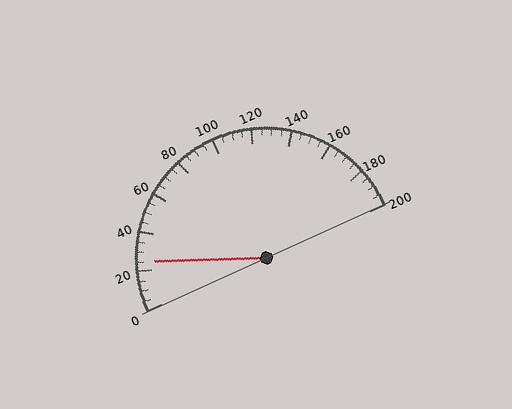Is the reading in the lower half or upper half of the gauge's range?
The reading is in the lower half of the range (0 to 200).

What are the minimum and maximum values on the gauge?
The gauge ranges from 0 to 200.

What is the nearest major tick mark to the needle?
The nearest major tick mark is 20.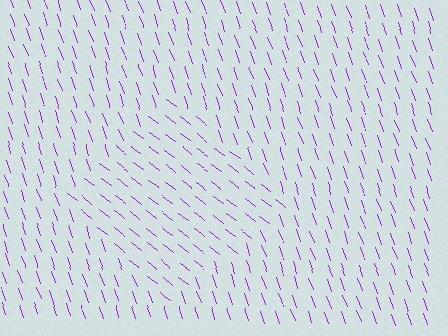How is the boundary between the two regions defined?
The boundary is defined purely by a change in line orientation (approximately 32 degrees difference). All lines are the same color and thickness.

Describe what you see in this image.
The image is filled with small purple line segments. A diamond region in the image has lines oriented differently from the surrounding lines, creating a visible texture boundary.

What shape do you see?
I see a diamond.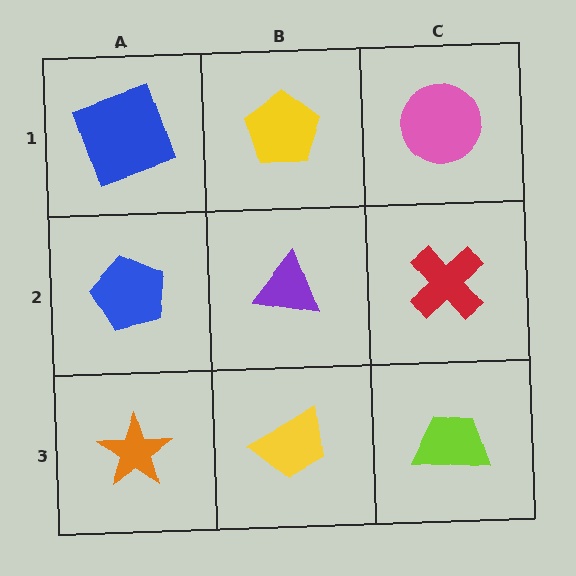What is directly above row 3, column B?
A purple triangle.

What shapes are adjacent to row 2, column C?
A pink circle (row 1, column C), a lime trapezoid (row 3, column C), a purple triangle (row 2, column B).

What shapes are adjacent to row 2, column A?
A blue square (row 1, column A), an orange star (row 3, column A), a purple triangle (row 2, column B).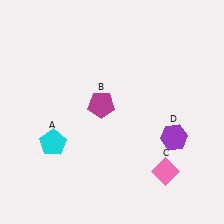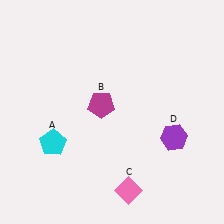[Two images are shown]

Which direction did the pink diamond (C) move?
The pink diamond (C) moved left.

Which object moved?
The pink diamond (C) moved left.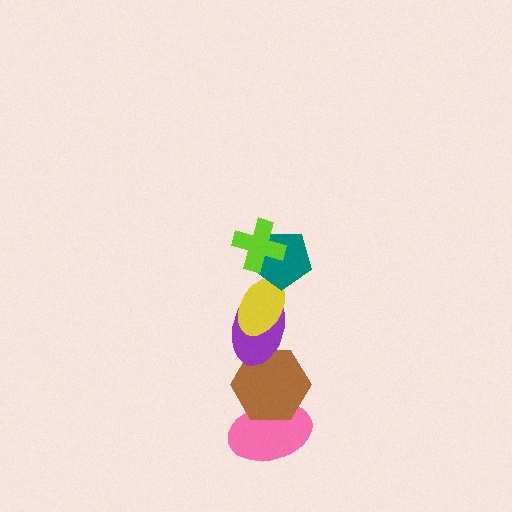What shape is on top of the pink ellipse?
The brown hexagon is on top of the pink ellipse.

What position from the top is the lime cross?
The lime cross is 1st from the top.